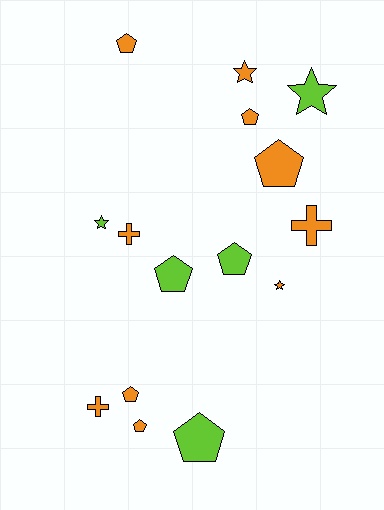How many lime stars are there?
There are 2 lime stars.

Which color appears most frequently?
Orange, with 10 objects.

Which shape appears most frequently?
Pentagon, with 8 objects.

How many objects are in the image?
There are 15 objects.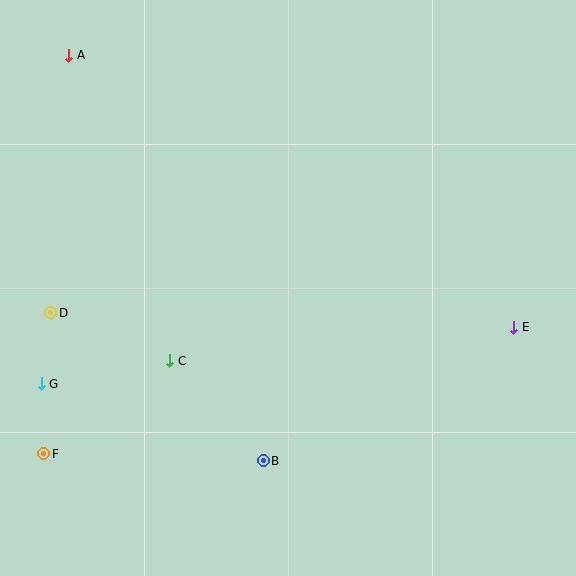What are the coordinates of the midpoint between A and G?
The midpoint between A and G is at (55, 219).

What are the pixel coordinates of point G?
Point G is at (41, 384).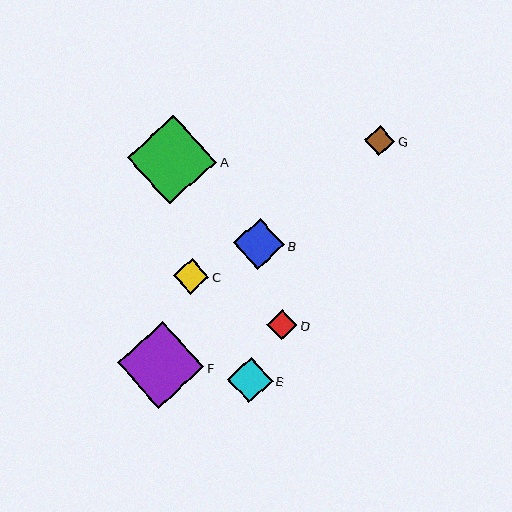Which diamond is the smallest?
Diamond D is the smallest with a size of approximately 30 pixels.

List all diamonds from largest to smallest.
From largest to smallest: A, F, B, E, C, G, D.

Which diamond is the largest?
Diamond A is the largest with a size of approximately 90 pixels.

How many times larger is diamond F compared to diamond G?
Diamond F is approximately 2.9 times the size of diamond G.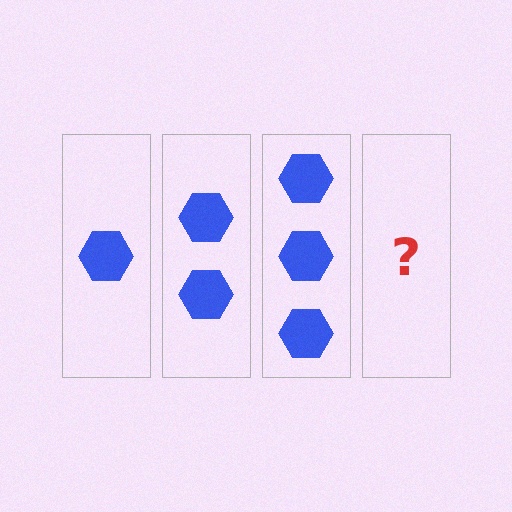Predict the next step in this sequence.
The next step is 4 hexagons.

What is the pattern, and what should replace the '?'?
The pattern is that each step adds one more hexagon. The '?' should be 4 hexagons.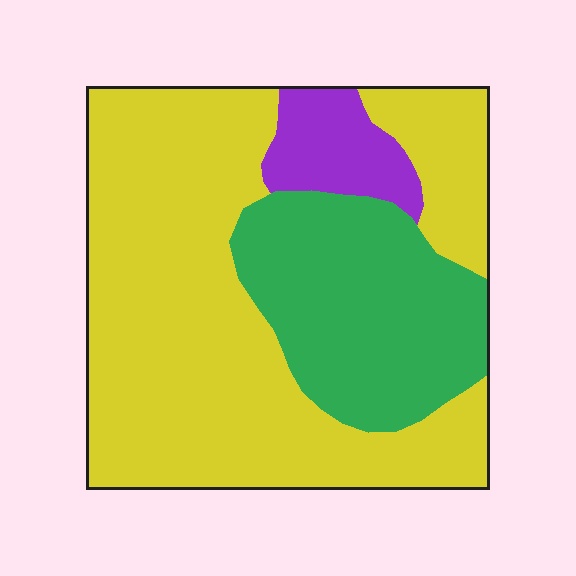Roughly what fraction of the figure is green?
Green covers about 25% of the figure.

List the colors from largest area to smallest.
From largest to smallest: yellow, green, purple.